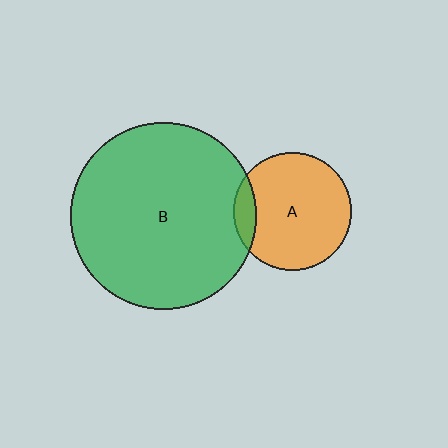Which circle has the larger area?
Circle B (green).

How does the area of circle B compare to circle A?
Approximately 2.5 times.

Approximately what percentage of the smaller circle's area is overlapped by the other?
Approximately 10%.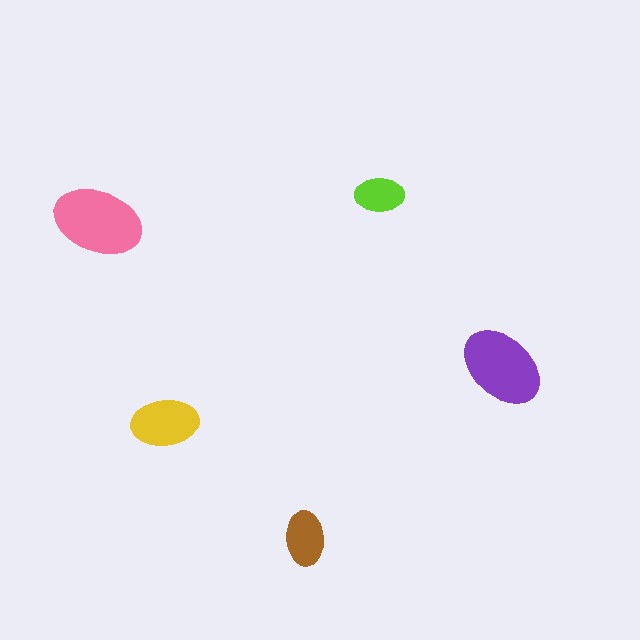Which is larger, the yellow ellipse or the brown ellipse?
The yellow one.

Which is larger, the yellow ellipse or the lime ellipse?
The yellow one.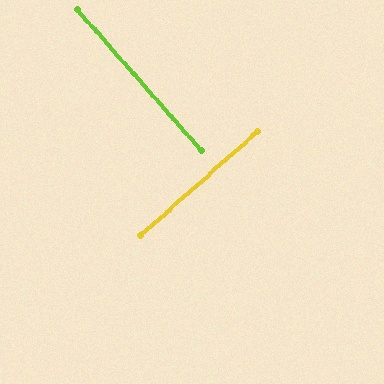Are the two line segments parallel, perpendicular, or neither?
Perpendicular — they meet at approximately 90°.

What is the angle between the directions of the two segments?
Approximately 90 degrees.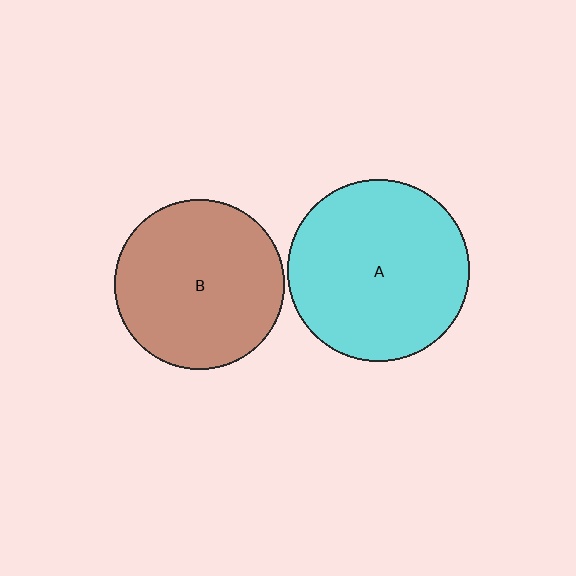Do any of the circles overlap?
No, none of the circles overlap.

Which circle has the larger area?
Circle A (cyan).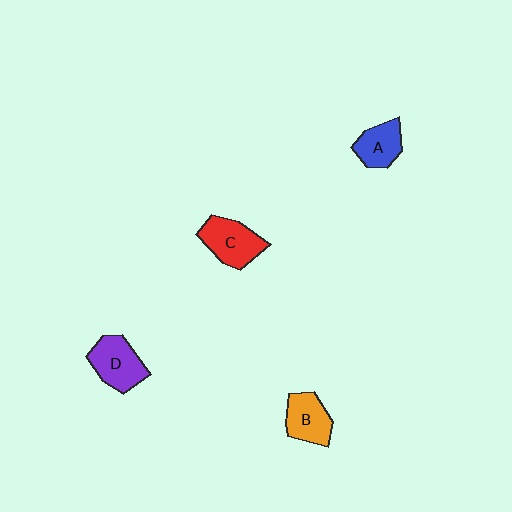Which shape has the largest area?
Shape C (red).